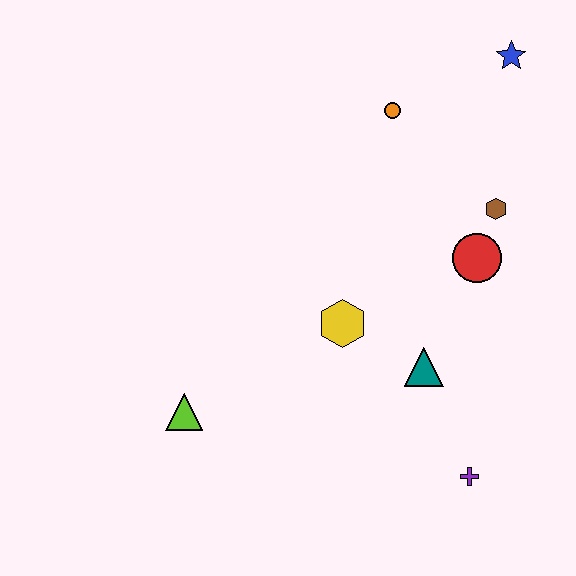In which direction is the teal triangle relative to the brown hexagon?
The teal triangle is below the brown hexagon.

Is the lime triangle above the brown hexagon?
No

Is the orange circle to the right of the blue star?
No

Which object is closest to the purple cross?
The teal triangle is closest to the purple cross.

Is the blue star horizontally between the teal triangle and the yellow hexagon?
No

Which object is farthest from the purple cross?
The blue star is farthest from the purple cross.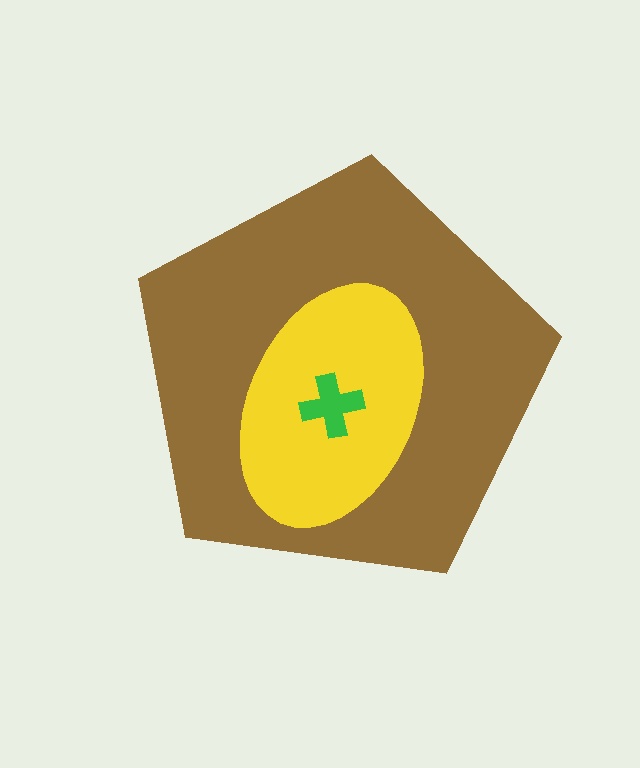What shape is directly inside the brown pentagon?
The yellow ellipse.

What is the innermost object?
The green cross.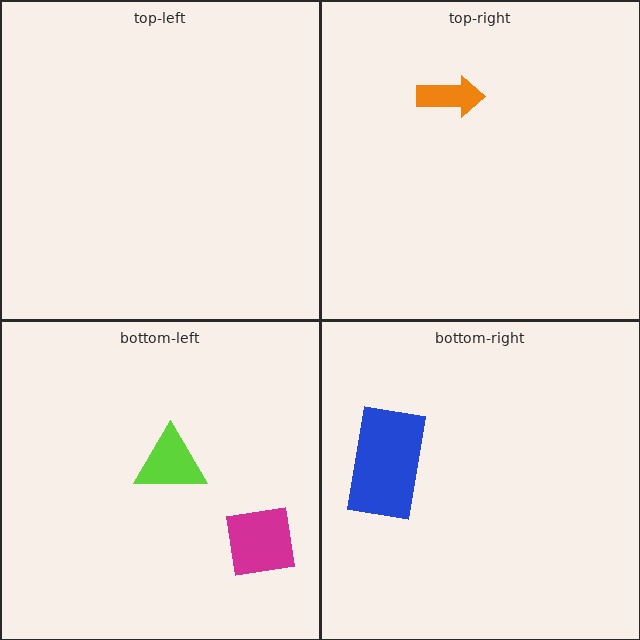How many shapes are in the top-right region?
1.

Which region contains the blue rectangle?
The bottom-right region.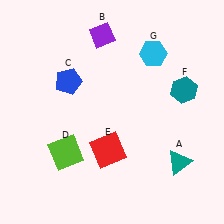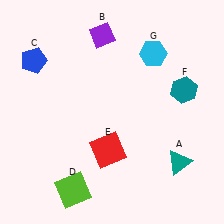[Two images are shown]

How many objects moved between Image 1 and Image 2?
2 objects moved between the two images.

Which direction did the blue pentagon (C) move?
The blue pentagon (C) moved left.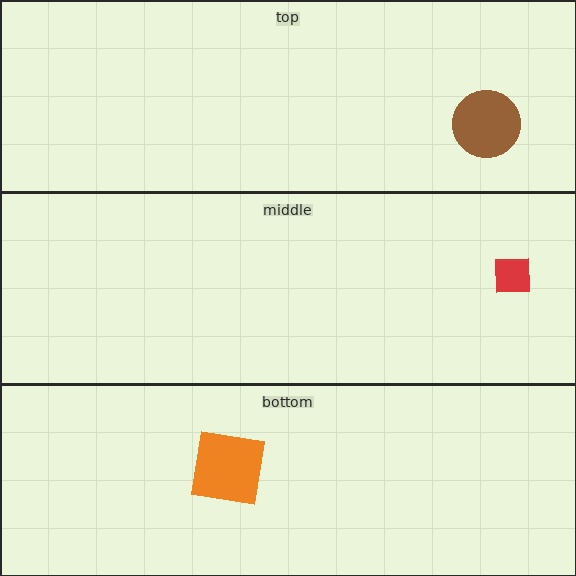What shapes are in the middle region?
The red square.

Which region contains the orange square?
The bottom region.